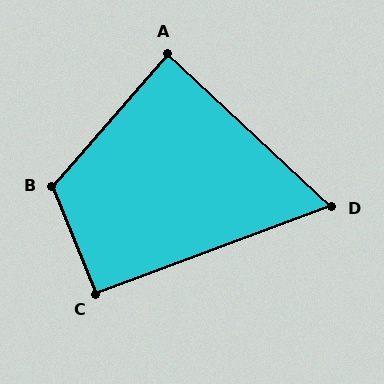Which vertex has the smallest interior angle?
D, at approximately 63 degrees.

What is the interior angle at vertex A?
Approximately 88 degrees (approximately right).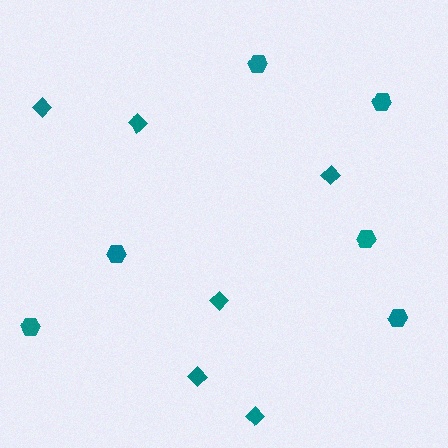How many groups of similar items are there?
There are 2 groups: one group of diamonds (6) and one group of hexagons (6).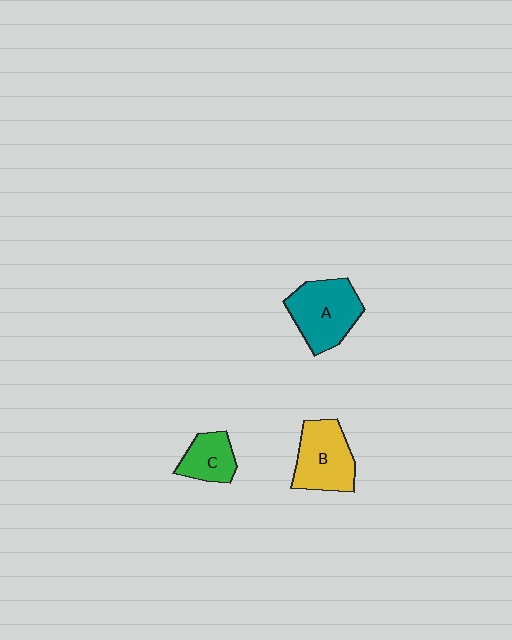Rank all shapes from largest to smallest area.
From largest to smallest: A (teal), B (yellow), C (green).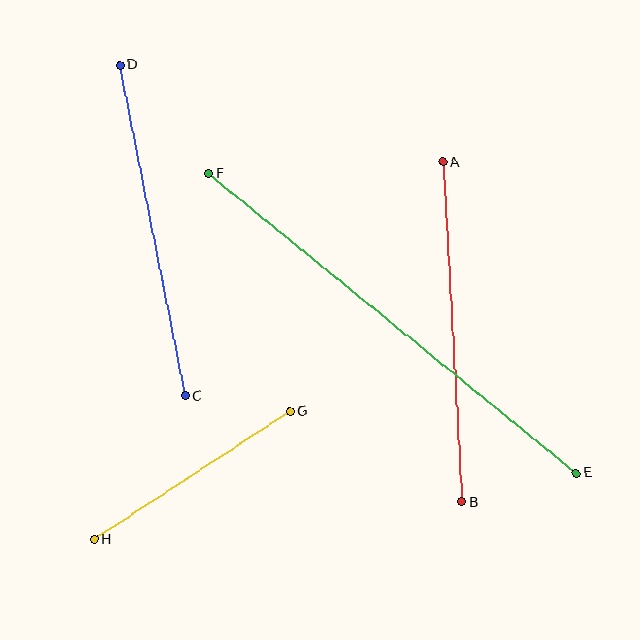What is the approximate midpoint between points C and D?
The midpoint is at approximately (152, 230) pixels.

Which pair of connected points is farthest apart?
Points E and F are farthest apart.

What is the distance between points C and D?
The distance is approximately 337 pixels.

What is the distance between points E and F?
The distance is approximately 474 pixels.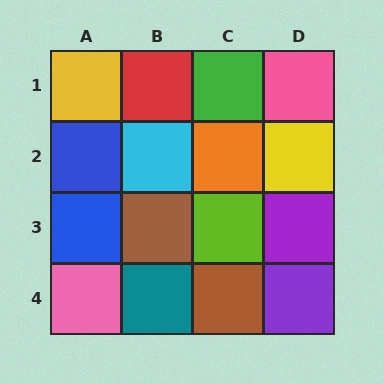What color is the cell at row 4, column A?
Pink.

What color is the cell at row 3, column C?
Lime.